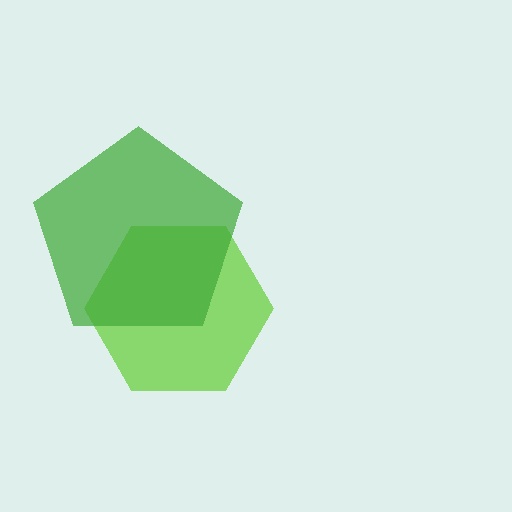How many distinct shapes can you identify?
There are 2 distinct shapes: a lime hexagon, a green pentagon.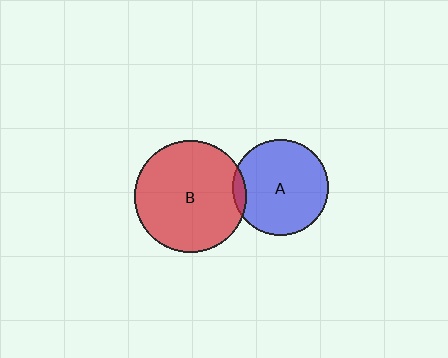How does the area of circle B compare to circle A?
Approximately 1.4 times.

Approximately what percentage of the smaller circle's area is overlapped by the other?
Approximately 5%.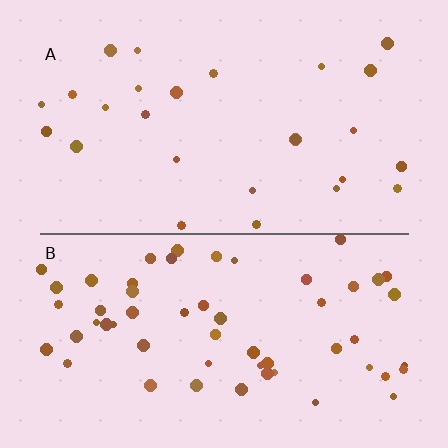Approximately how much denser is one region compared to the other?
Approximately 2.1× — region B over region A.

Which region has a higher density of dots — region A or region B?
B (the bottom).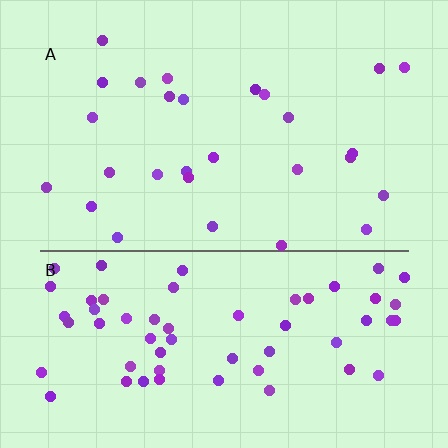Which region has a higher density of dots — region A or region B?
B (the bottom).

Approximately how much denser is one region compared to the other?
Approximately 2.2× — region B over region A.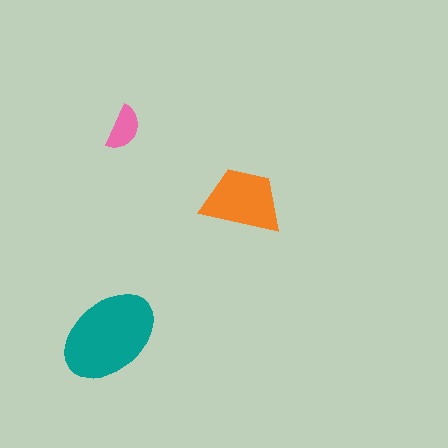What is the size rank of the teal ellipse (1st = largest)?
1st.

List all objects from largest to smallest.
The teal ellipse, the orange trapezoid, the pink semicircle.